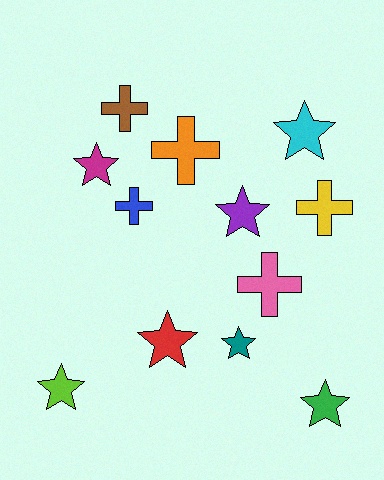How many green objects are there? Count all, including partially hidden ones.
There is 1 green object.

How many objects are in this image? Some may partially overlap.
There are 12 objects.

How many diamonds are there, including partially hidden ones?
There are no diamonds.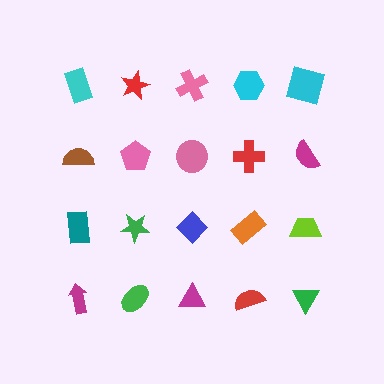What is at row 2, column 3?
A pink circle.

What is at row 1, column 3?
A pink cross.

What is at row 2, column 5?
A magenta semicircle.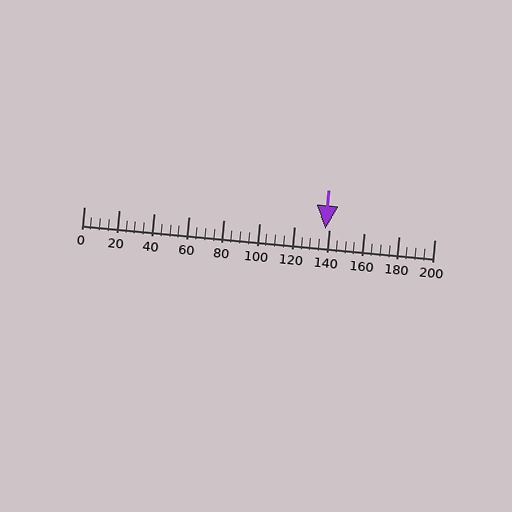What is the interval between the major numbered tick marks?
The major tick marks are spaced 20 units apart.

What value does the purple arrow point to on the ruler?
The purple arrow points to approximately 138.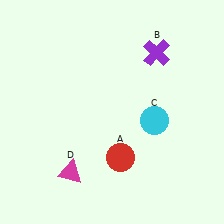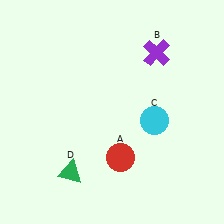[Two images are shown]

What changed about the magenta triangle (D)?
In Image 1, D is magenta. In Image 2, it changed to green.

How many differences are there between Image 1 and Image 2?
There is 1 difference between the two images.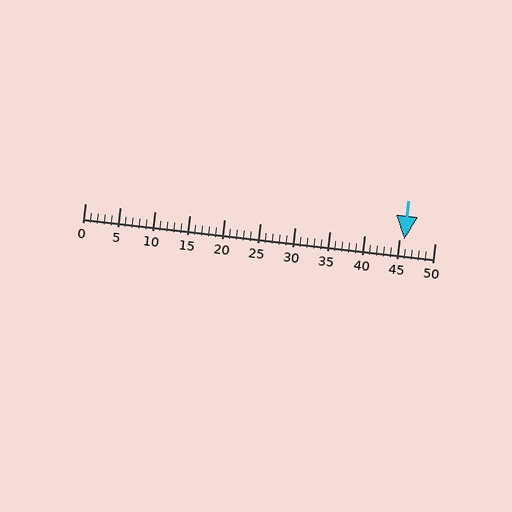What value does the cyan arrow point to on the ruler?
The cyan arrow points to approximately 46.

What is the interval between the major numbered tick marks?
The major tick marks are spaced 5 units apart.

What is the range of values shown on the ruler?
The ruler shows values from 0 to 50.